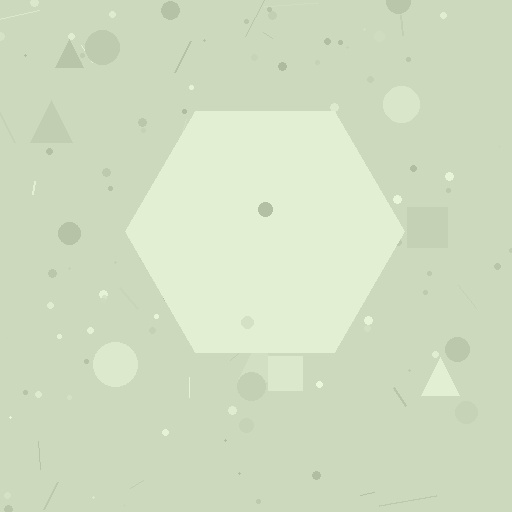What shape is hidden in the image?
A hexagon is hidden in the image.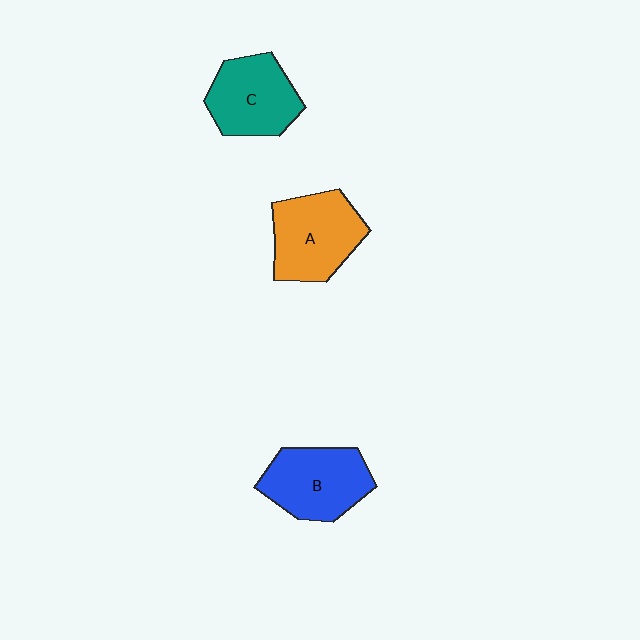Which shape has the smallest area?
Shape C (teal).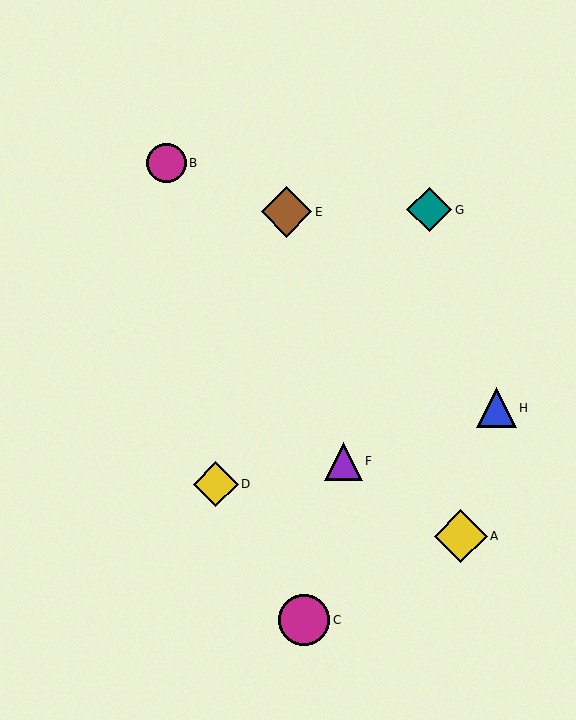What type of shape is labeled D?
Shape D is a yellow diamond.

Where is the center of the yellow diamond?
The center of the yellow diamond is at (461, 536).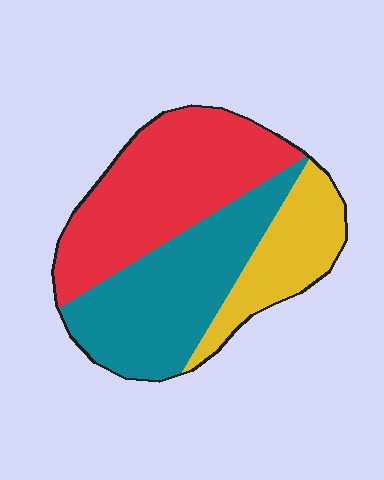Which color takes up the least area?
Yellow, at roughly 20%.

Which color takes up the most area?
Red, at roughly 40%.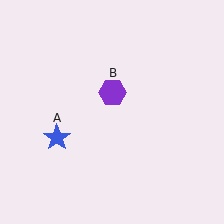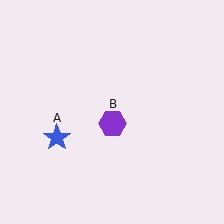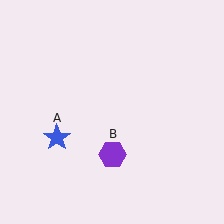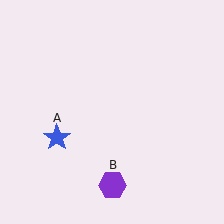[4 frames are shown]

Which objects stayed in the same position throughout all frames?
Blue star (object A) remained stationary.